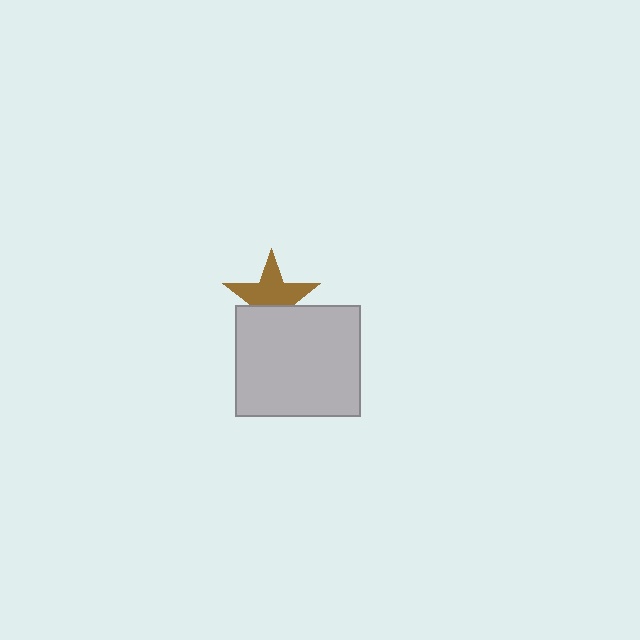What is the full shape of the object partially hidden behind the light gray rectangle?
The partially hidden object is a brown star.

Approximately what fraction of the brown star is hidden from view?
Roughly 37% of the brown star is hidden behind the light gray rectangle.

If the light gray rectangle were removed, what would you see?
You would see the complete brown star.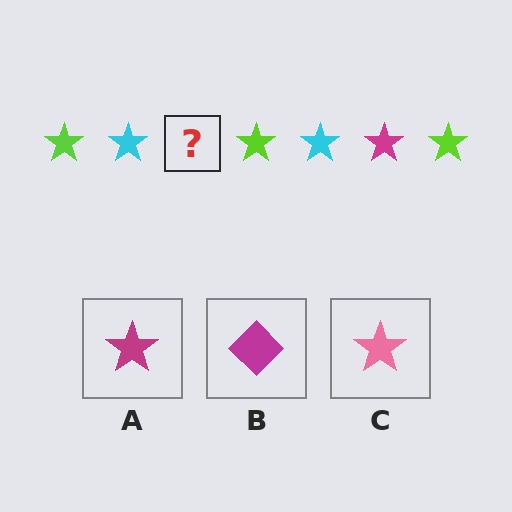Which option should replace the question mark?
Option A.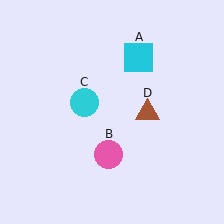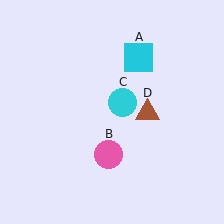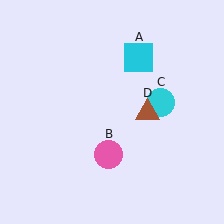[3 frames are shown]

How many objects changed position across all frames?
1 object changed position: cyan circle (object C).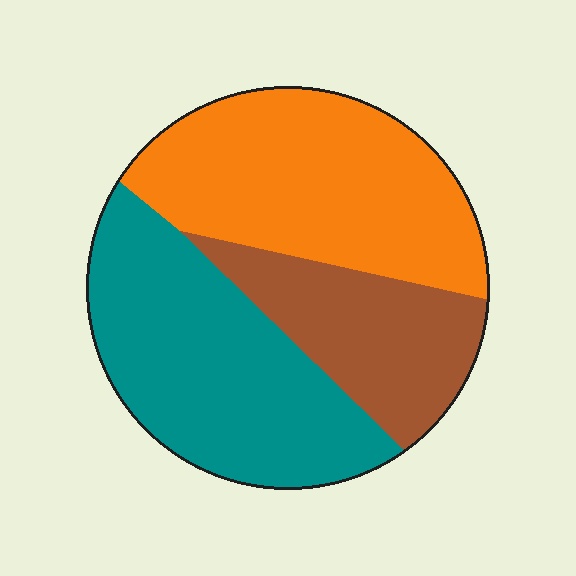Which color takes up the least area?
Brown, at roughly 20%.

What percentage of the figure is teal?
Teal takes up about two fifths (2/5) of the figure.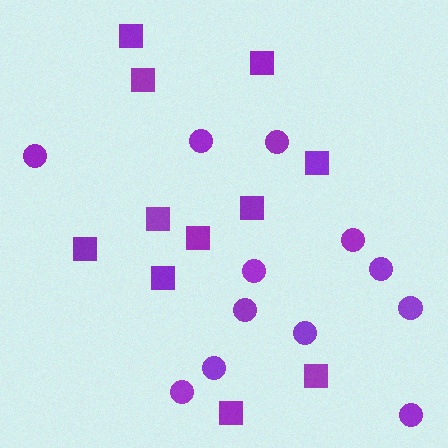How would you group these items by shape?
There are 2 groups: one group of squares (11) and one group of circles (12).